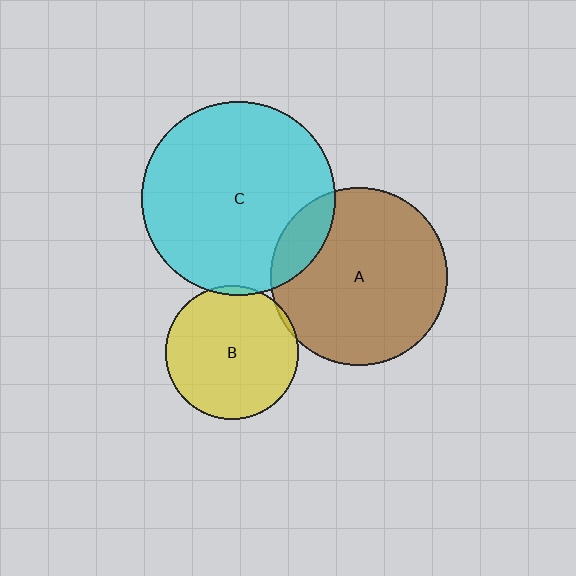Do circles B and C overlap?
Yes.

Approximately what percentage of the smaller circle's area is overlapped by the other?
Approximately 5%.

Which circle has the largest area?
Circle C (cyan).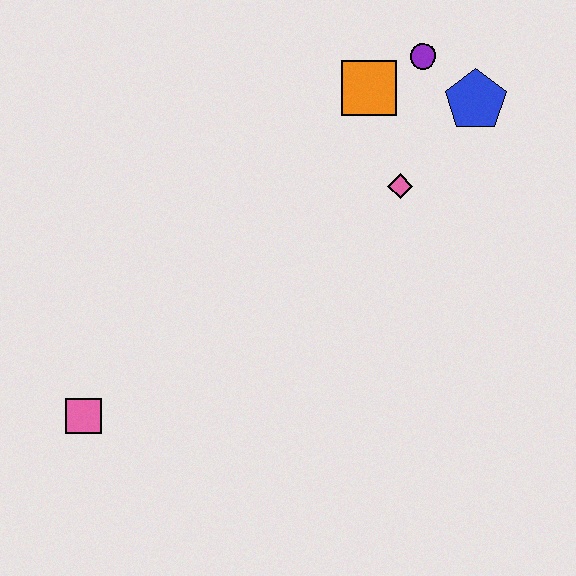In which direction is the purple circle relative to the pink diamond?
The purple circle is above the pink diamond.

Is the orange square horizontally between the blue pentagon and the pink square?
Yes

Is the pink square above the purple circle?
No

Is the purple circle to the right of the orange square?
Yes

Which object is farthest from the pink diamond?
The pink square is farthest from the pink diamond.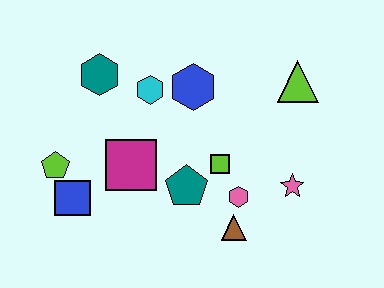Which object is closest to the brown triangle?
The pink hexagon is closest to the brown triangle.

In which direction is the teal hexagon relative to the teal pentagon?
The teal hexagon is above the teal pentagon.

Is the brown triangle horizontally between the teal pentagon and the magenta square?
No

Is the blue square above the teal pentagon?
No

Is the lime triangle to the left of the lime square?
No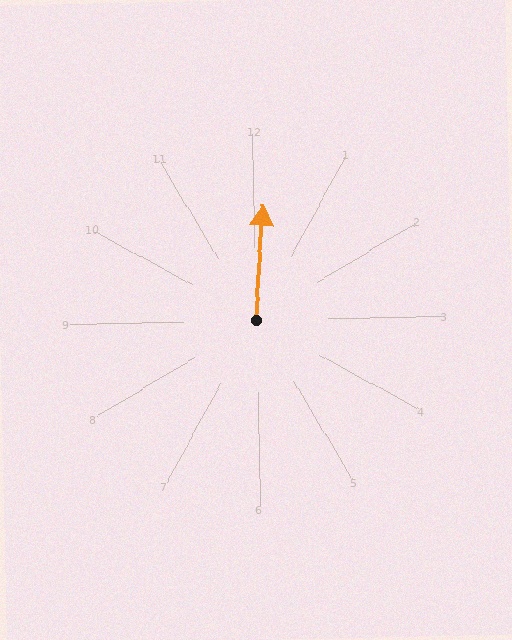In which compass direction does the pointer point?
North.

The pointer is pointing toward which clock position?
Roughly 12 o'clock.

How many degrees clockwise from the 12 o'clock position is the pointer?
Approximately 5 degrees.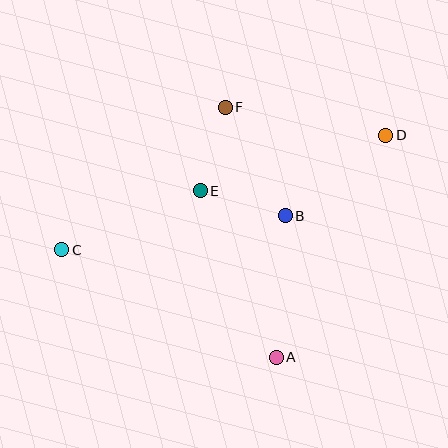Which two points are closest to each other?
Points E and F are closest to each other.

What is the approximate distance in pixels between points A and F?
The distance between A and F is approximately 255 pixels.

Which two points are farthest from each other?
Points C and D are farthest from each other.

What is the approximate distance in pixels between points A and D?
The distance between A and D is approximately 248 pixels.